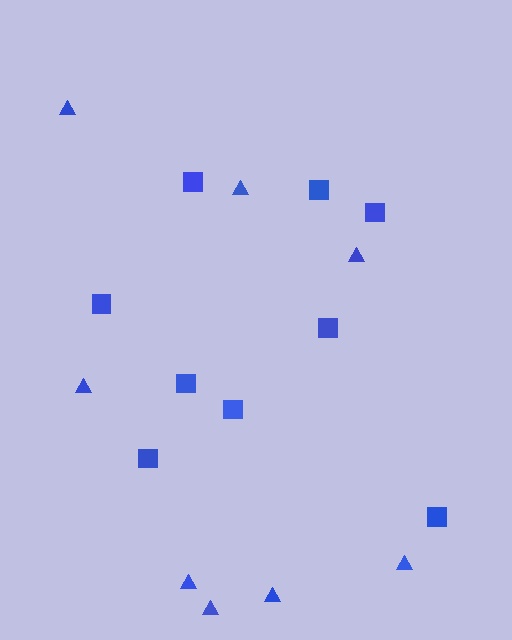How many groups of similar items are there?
There are 2 groups: one group of triangles (8) and one group of squares (9).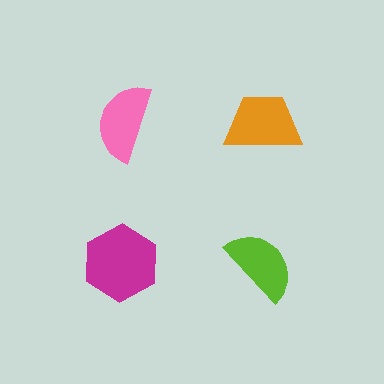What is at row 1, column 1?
A pink semicircle.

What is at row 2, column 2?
A lime semicircle.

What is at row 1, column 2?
An orange trapezoid.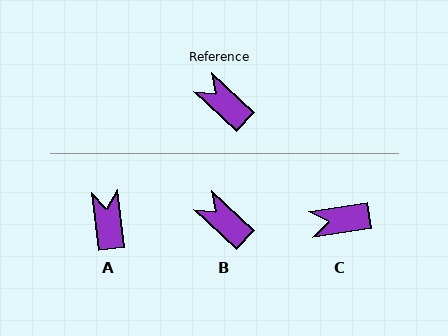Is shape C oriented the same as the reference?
No, it is off by about 52 degrees.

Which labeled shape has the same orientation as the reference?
B.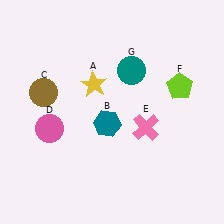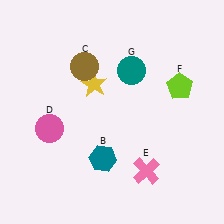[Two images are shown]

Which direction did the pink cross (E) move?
The pink cross (E) moved down.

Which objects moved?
The objects that moved are: the teal hexagon (B), the brown circle (C), the pink cross (E).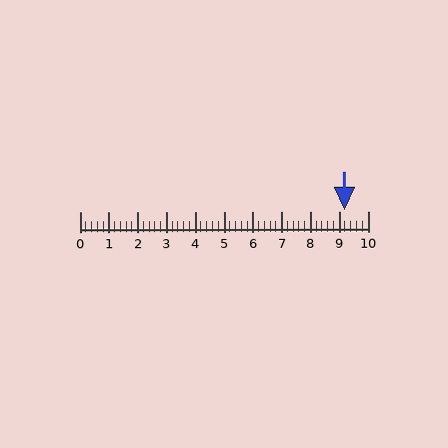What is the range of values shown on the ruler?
The ruler shows values from 0 to 10.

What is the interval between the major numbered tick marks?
The major tick marks are spaced 1 units apart.